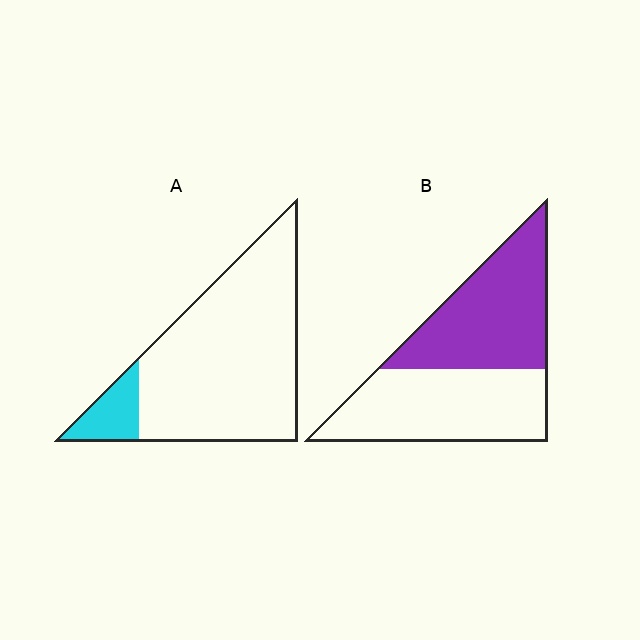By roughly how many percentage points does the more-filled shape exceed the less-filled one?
By roughly 35 percentage points (B over A).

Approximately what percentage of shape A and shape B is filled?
A is approximately 10% and B is approximately 50%.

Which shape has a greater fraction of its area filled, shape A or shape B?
Shape B.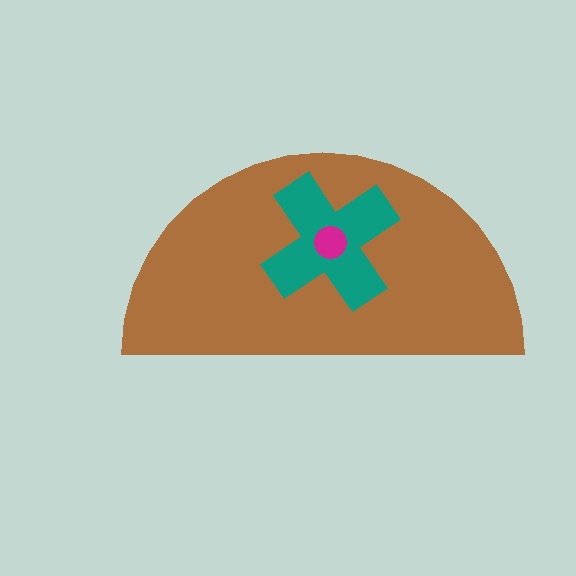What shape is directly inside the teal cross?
The magenta circle.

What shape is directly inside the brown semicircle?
The teal cross.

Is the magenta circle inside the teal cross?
Yes.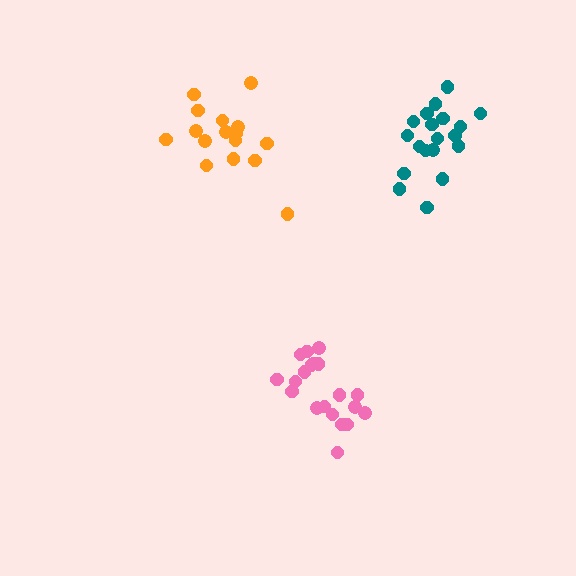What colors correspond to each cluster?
The clusters are colored: pink, teal, orange.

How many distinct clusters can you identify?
There are 3 distinct clusters.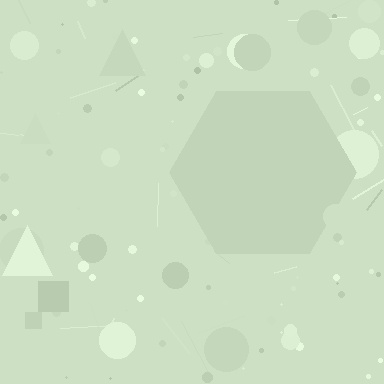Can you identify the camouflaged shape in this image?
The camouflaged shape is a hexagon.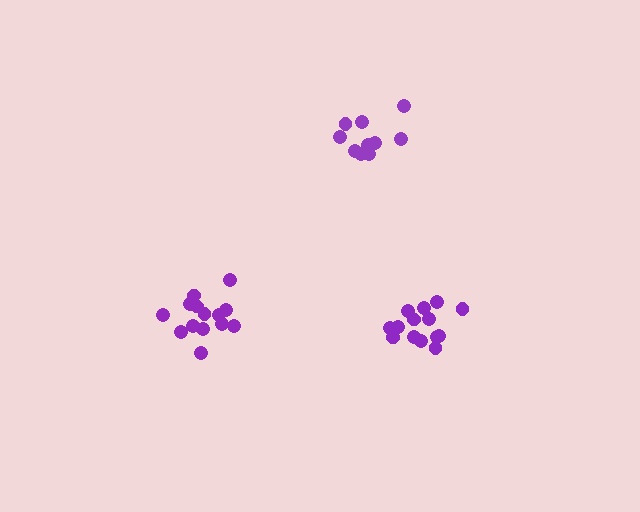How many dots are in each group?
Group 1: 10 dots, Group 2: 14 dots, Group 3: 14 dots (38 total).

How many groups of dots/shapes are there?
There are 3 groups.